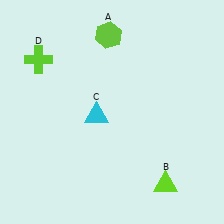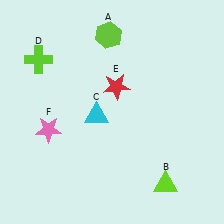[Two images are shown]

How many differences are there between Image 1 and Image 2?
There are 2 differences between the two images.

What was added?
A red star (E), a pink star (F) were added in Image 2.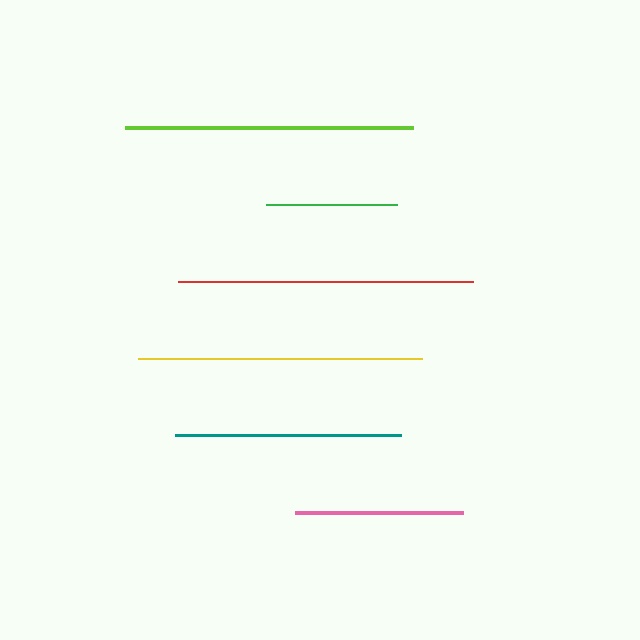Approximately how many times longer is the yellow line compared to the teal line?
The yellow line is approximately 1.3 times the length of the teal line.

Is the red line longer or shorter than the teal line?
The red line is longer than the teal line.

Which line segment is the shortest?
The green line is the shortest at approximately 132 pixels.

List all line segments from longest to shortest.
From longest to shortest: red, lime, yellow, teal, pink, green.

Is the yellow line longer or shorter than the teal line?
The yellow line is longer than the teal line.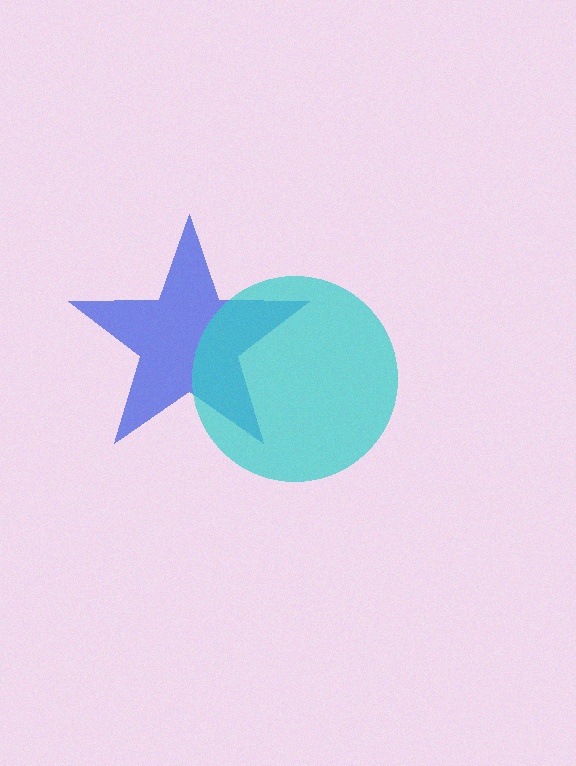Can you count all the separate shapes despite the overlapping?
Yes, there are 2 separate shapes.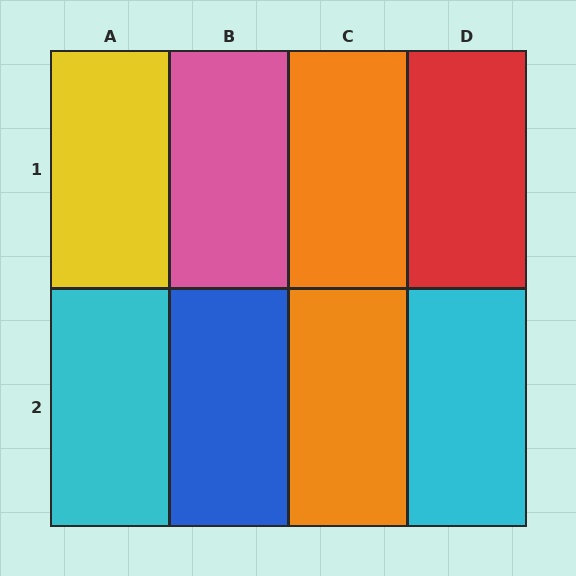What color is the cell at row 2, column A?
Cyan.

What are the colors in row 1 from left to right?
Yellow, pink, orange, red.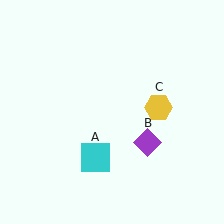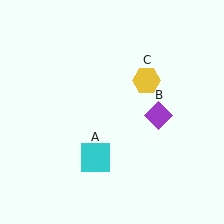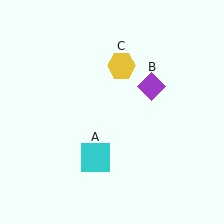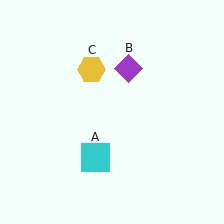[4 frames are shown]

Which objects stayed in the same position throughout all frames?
Cyan square (object A) remained stationary.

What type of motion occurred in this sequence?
The purple diamond (object B), yellow hexagon (object C) rotated counterclockwise around the center of the scene.